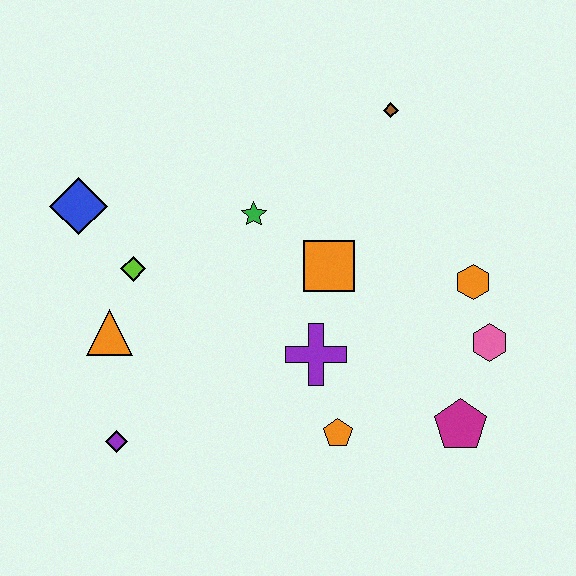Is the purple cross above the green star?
No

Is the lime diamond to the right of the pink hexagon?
No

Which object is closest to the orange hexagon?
The pink hexagon is closest to the orange hexagon.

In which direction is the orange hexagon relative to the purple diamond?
The orange hexagon is to the right of the purple diamond.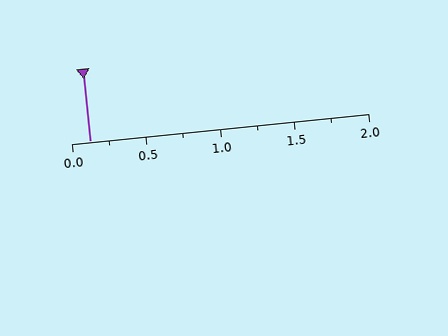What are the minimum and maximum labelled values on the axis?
The axis runs from 0.0 to 2.0.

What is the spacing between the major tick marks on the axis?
The major ticks are spaced 0.5 apart.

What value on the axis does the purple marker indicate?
The marker indicates approximately 0.12.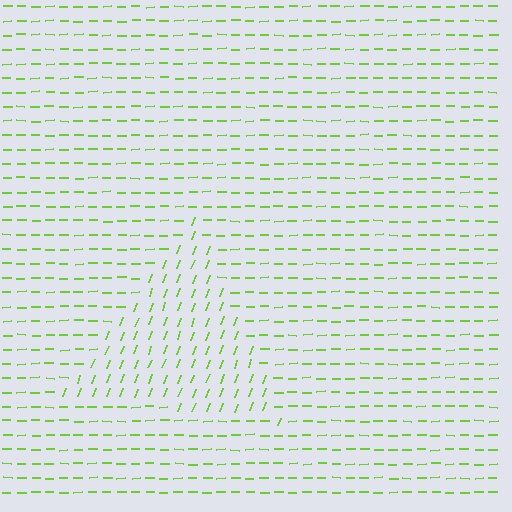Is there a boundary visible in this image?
Yes, there is a texture boundary formed by a change in line orientation.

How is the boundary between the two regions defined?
The boundary is defined purely by a change in line orientation (approximately 68 degrees difference). All lines are the same color and thickness.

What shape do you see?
I see a triangle.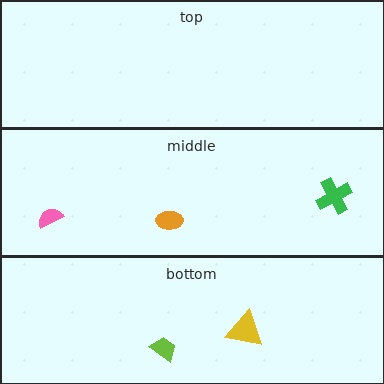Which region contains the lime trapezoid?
The bottom region.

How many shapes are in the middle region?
3.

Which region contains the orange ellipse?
The middle region.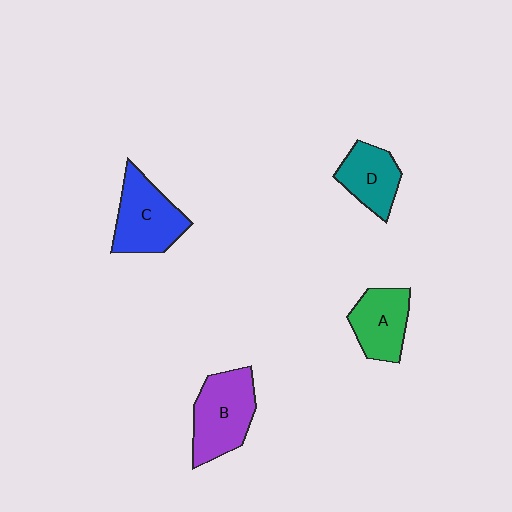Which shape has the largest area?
Shape B (purple).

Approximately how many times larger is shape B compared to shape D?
Approximately 1.4 times.